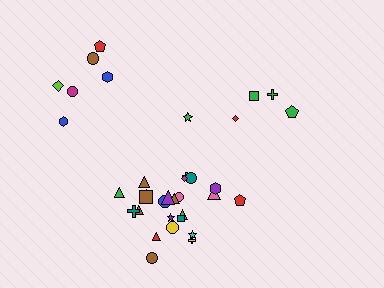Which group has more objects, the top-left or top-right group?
The top-left group.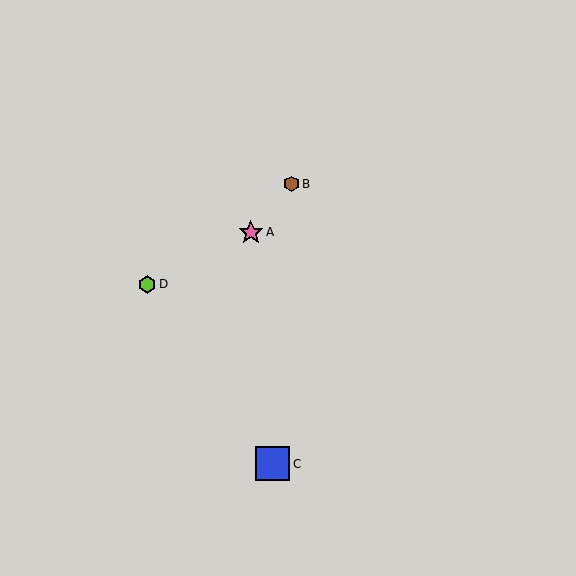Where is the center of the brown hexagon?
The center of the brown hexagon is at (292, 184).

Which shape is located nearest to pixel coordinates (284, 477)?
The blue square (labeled C) at (273, 464) is nearest to that location.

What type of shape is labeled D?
Shape D is a lime hexagon.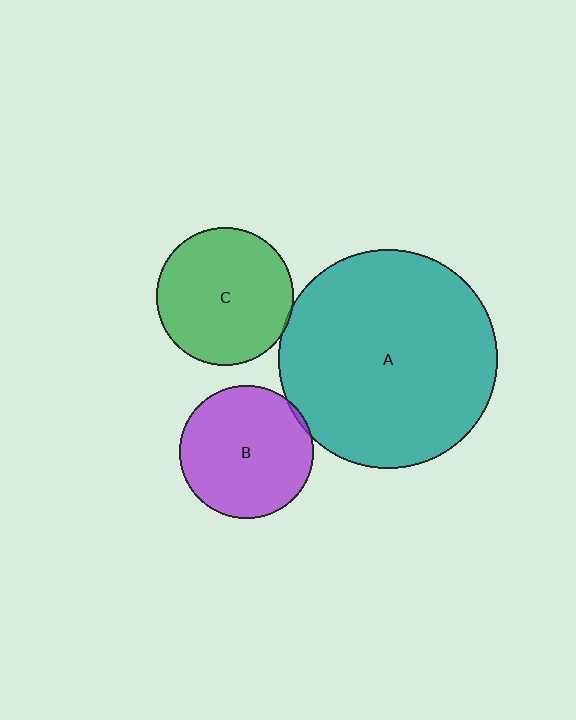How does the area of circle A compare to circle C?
Approximately 2.5 times.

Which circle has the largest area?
Circle A (teal).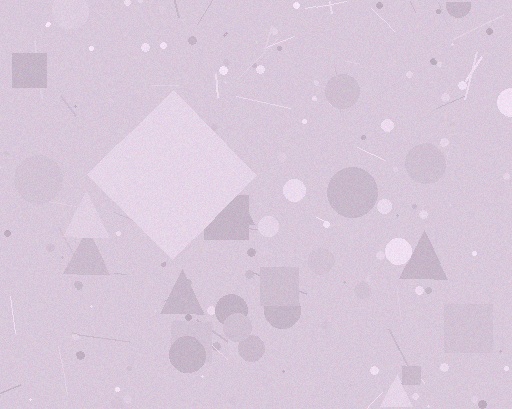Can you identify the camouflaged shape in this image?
The camouflaged shape is a diamond.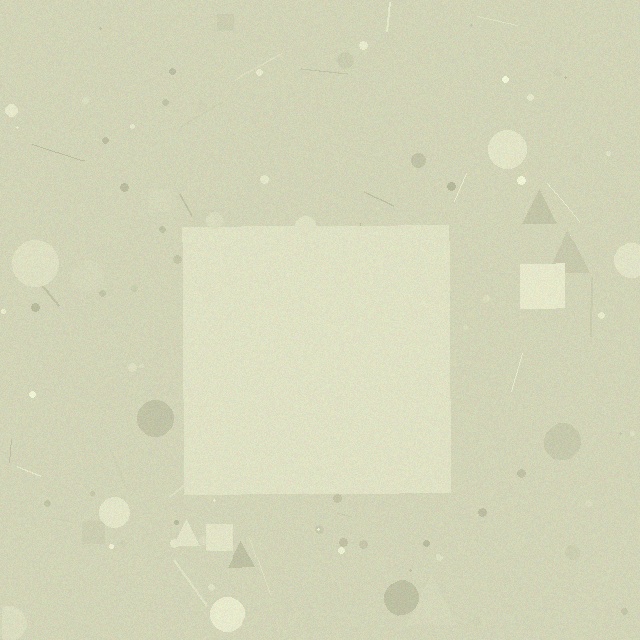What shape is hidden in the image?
A square is hidden in the image.